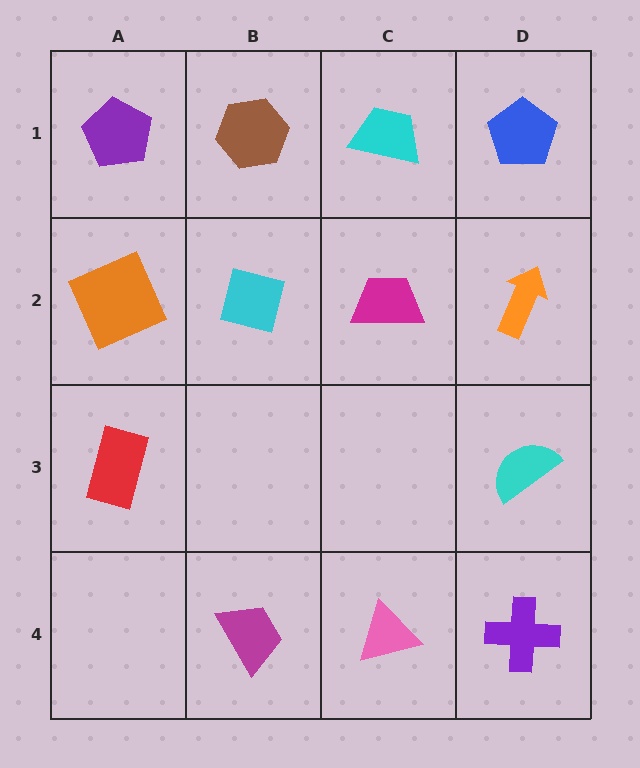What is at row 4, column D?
A purple cross.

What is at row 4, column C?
A pink triangle.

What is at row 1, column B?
A brown hexagon.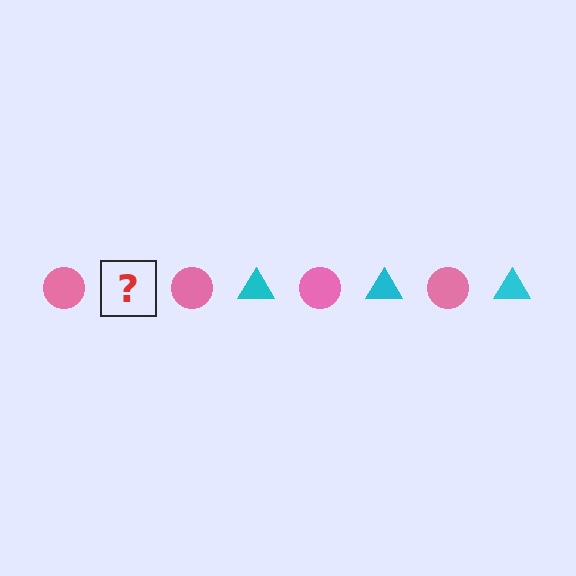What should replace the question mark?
The question mark should be replaced with a cyan triangle.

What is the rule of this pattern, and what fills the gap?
The rule is that the pattern alternates between pink circle and cyan triangle. The gap should be filled with a cyan triangle.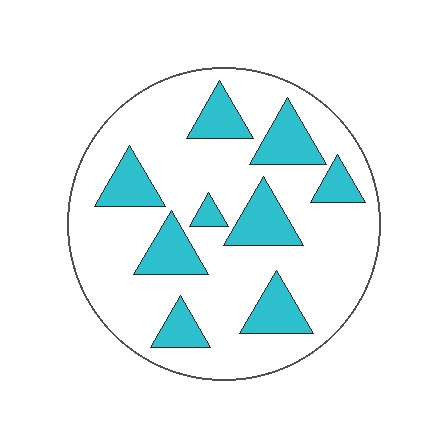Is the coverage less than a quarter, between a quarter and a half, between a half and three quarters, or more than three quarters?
Less than a quarter.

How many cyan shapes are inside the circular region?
9.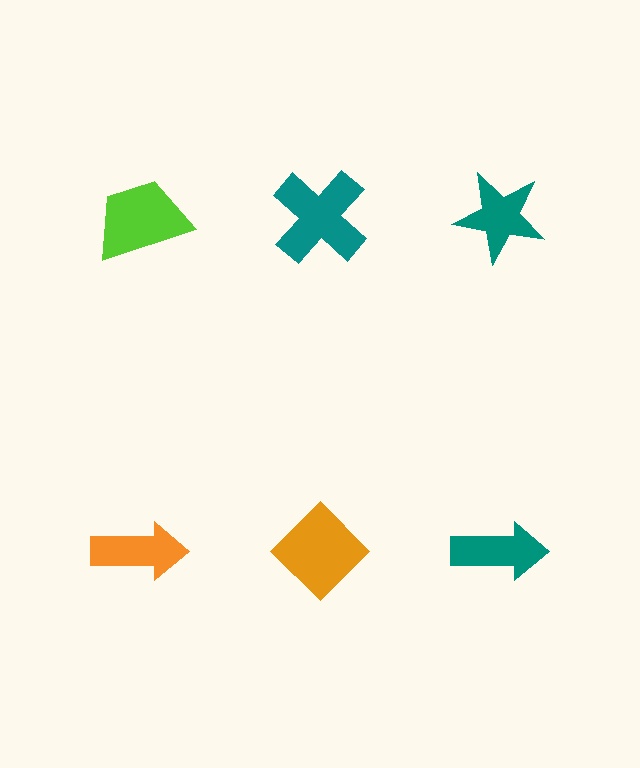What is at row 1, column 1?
A lime trapezoid.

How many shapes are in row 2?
3 shapes.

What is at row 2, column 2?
An orange diamond.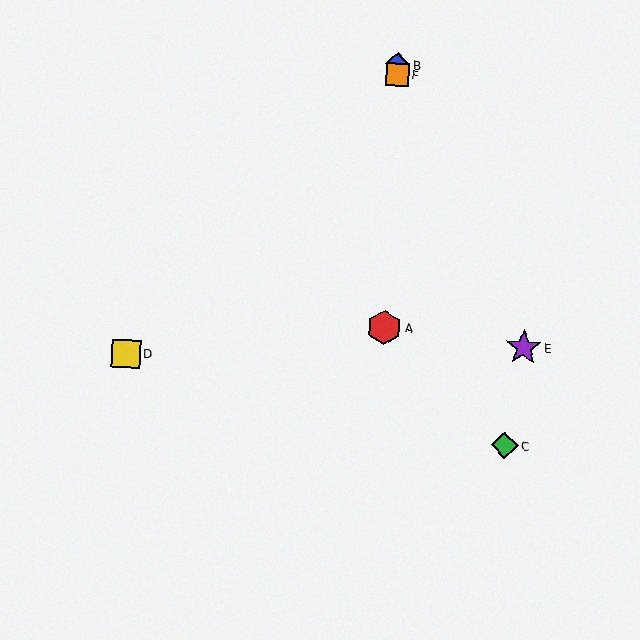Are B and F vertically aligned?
Yes, both are at x≈398.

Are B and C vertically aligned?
No, B is at x≈398 and C is at x≈505.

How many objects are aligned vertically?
3 objects (A, B, F) are aligned vertically.